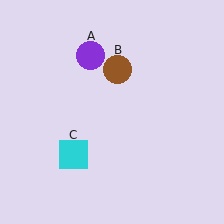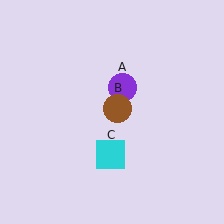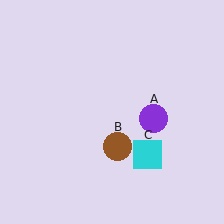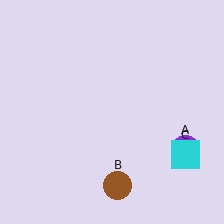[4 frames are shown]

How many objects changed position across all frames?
3 objects changed position: purple circle (object A), brown circle (object B), cyan square (object C).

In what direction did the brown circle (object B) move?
The brown circle (object B) moved down.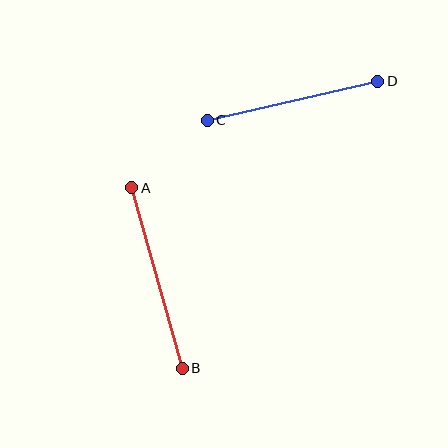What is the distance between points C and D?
The distance is approximately 175 pixels.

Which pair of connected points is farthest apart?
Points A and B are farthest apart.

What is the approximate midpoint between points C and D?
The midpoint is at approximately (293, 101) pixels.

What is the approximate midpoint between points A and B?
The midpoint is at approximately (157, 278) pixels.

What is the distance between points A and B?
The distance is approximately 187 pixels.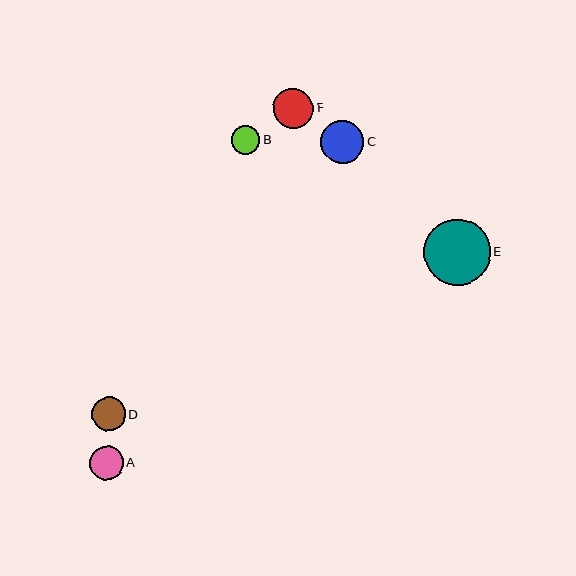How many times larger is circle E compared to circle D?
Circle E is approximately 1.9 times the size of circle D.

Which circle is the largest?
Circle E is the largest with a size of approximately 66 pixels.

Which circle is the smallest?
Circle B is the smallest with a size of approximately 29 pixels.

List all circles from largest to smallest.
From largest to smallest: E, C, F, D, A, B.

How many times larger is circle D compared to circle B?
Circle D is approximately 1.2 times the size of circle B.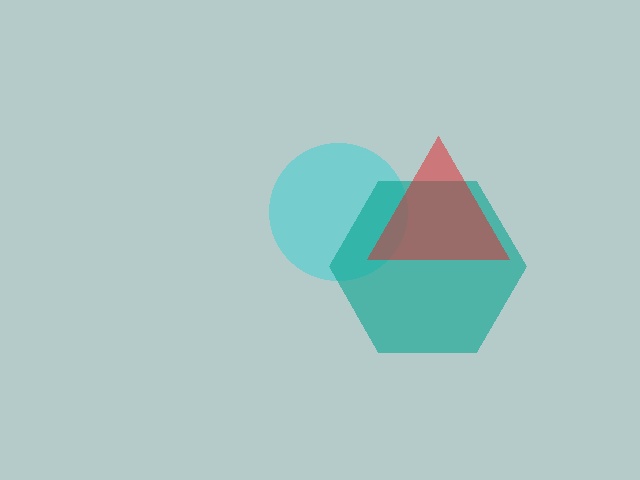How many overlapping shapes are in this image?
There are 3 overlapping shapes in the image.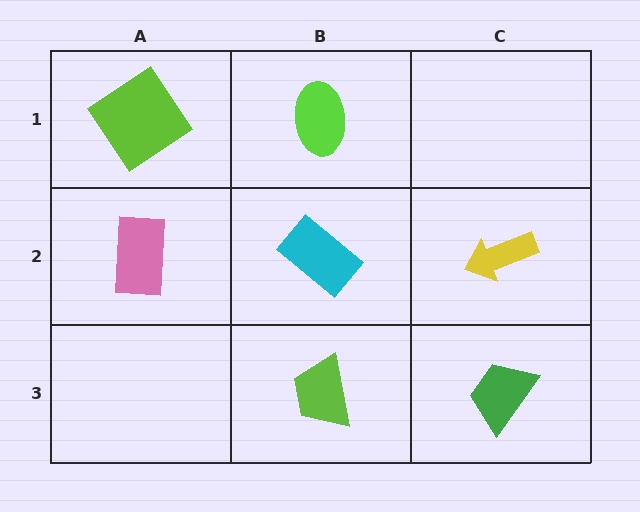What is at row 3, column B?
A lime trapezoid.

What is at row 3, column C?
A green trapezoid.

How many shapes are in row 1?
2 shapes.